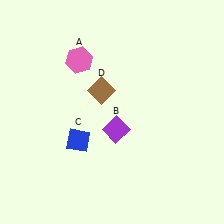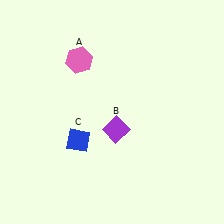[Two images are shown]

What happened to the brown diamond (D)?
The brown diamond (D) was removed in Image 2. It was in the top-left area of Image 1.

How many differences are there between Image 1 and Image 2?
There is 1 difference between the two images.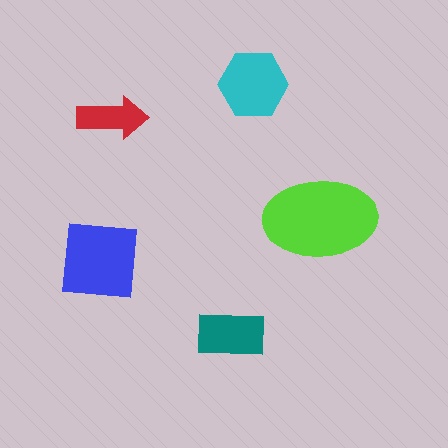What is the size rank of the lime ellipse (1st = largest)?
1st.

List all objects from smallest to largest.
The red arrow, the teal rectangle, the cyan hexagon, the blue square, the lime ellipse.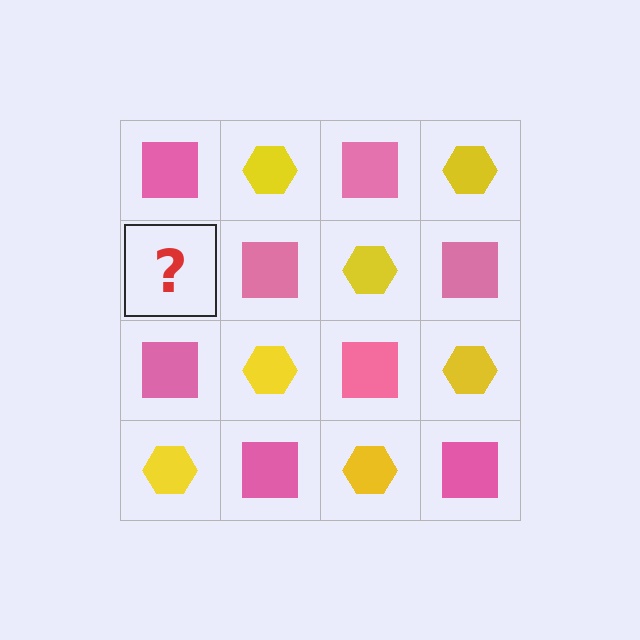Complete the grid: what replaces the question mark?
The question mark should be replaced with a yellow hexagon.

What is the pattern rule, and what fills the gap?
The rule is that it alternates pink square and yellow hexagon in a checkerboard pattern. The gap should be filled with a yellow hexagon.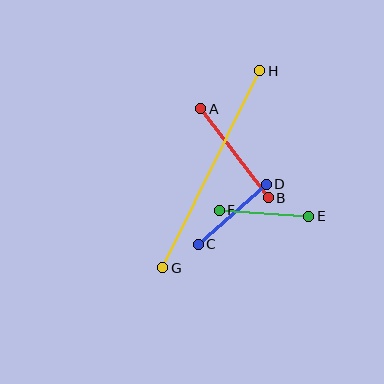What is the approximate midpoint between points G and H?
The midpoint is at approximately (211, 169) pixels.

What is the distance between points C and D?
The distance is approximately 91 pixels.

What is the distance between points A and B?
The distance is approximately 112 pixels.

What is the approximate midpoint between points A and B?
The midpoint is at approximately (234, 153) pixels.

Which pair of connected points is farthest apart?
Points G and H are farthest apart.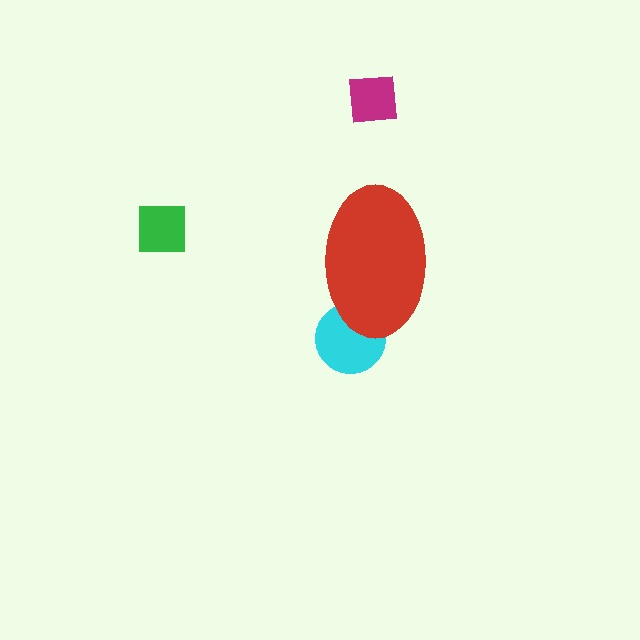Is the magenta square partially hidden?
No, the magenta square is fully visible.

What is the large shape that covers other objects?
A red ellipse.